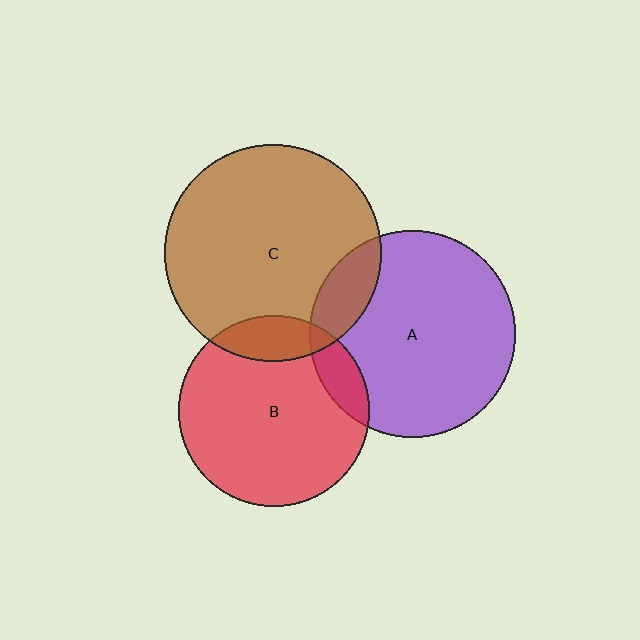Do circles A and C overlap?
Yes.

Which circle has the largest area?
Circle C (brown).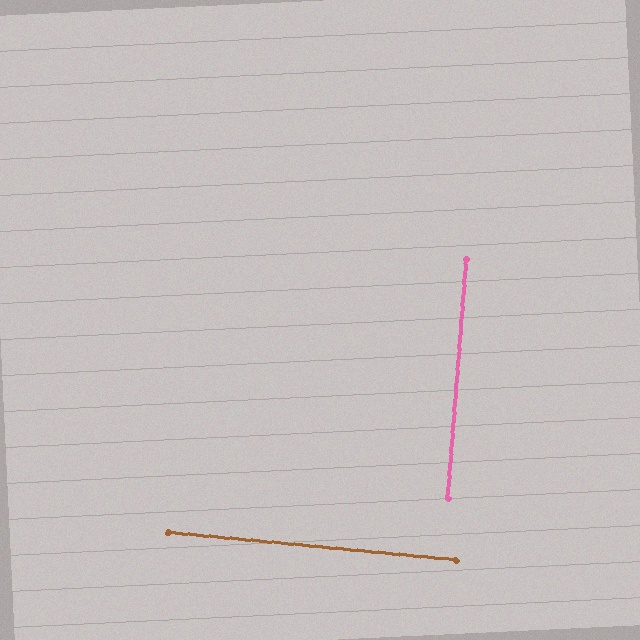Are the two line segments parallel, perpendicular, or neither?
Perpendicular — they meet at approximately 89°.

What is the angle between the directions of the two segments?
Approximately 89 degrees.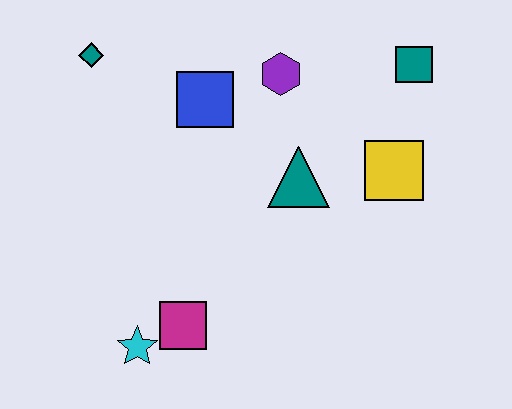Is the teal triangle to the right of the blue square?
Yes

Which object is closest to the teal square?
The yellow square is closest to the teal square.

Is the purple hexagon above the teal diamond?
No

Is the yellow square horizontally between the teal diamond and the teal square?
Yes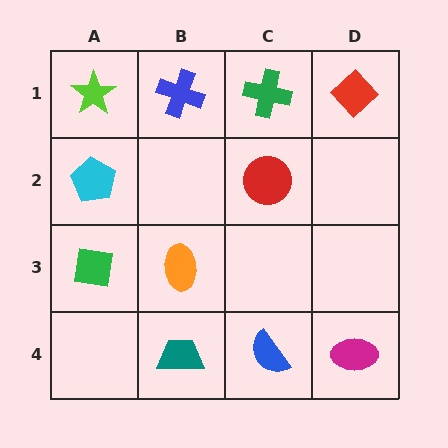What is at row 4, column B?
A teal trapezoid.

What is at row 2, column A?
A cyan pentagon.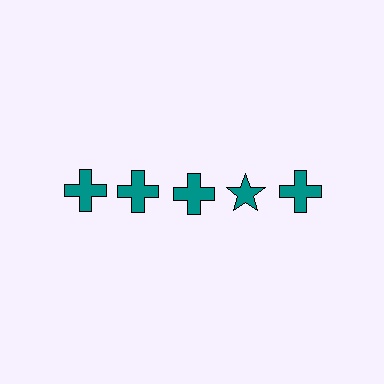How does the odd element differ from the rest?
It has a different shape: star instead of cross.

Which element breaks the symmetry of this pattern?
The teal star in the top row, second from right column breaks the symmetry. All other shapes are teal crosses.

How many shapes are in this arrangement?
There are 5 shapes arranged in a grid pattern.